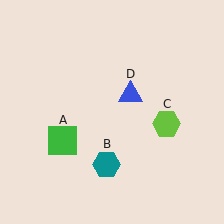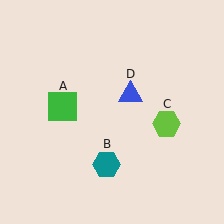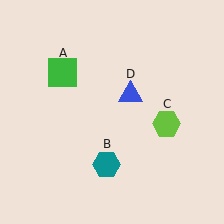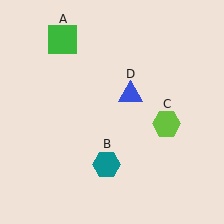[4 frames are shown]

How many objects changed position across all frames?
1 object changed position: green square (object A).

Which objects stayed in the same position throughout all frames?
Teal hexagon (object B) and lime hexagon (object C) and blue triangle (object D) remained stationary.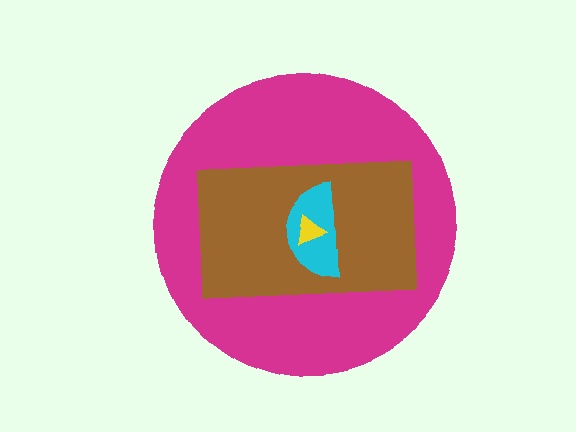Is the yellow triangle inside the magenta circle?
Yes.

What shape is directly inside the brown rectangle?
The cyan semicircle.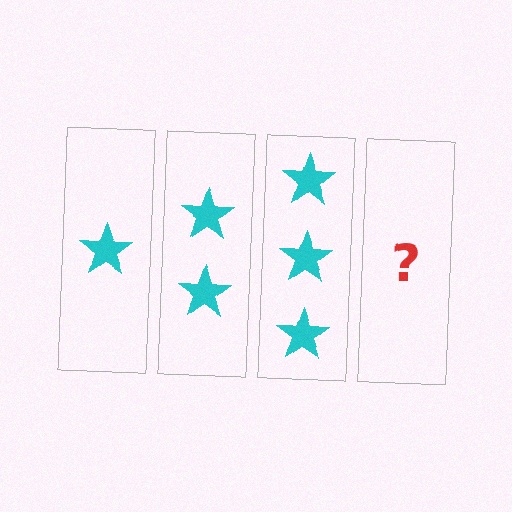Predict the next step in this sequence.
The next step is 4 stars.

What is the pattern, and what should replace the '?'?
The pattern is that each step adds one more star. The '?' should be 4 stars.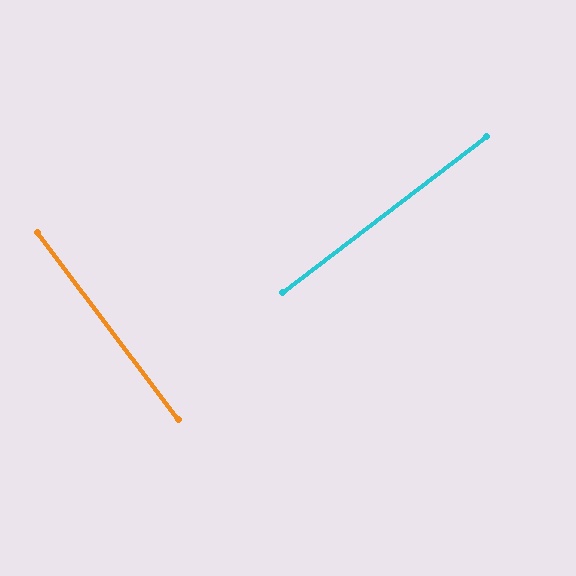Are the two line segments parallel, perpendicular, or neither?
Perpendicular — they meet at approximately 90°.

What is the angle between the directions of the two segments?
Approximately 90 degrees.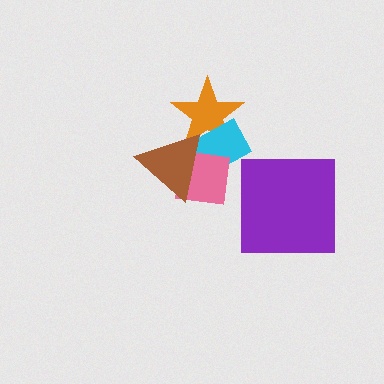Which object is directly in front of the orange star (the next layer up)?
The cyan rectangle is directly in front of the orange star.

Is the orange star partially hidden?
Yes, it is partially covered by another shape.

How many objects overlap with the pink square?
3 objects overlap with the pink square.